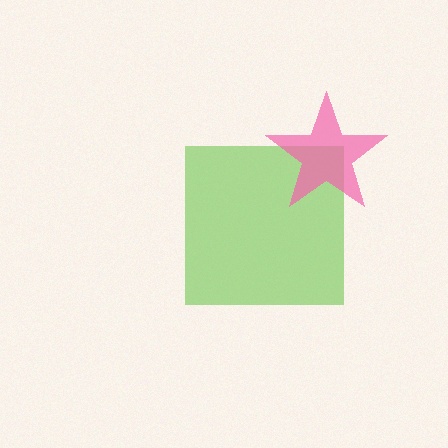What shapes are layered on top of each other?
The layered shapes are: a lime square, a pink star.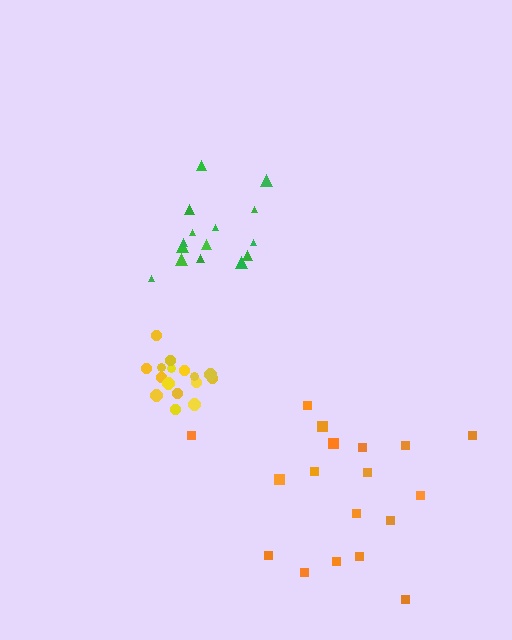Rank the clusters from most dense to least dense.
yellow, green, orange.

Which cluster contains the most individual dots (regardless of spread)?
Orange (18).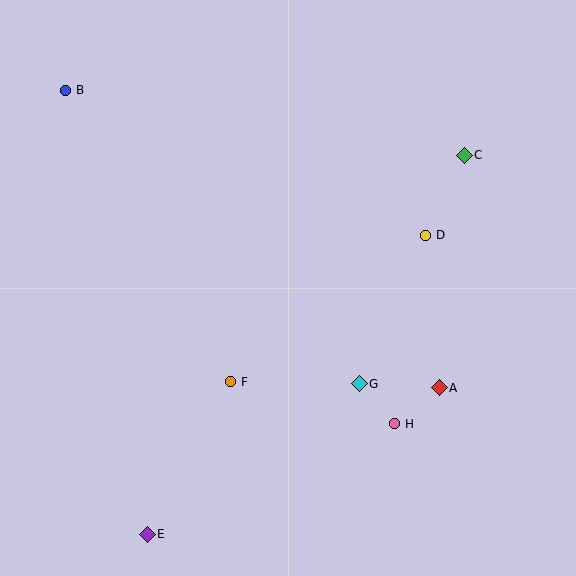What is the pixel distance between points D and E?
The distance between D and E is 409 pixels.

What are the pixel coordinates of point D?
Point D is at (426, 235).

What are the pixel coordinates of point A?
Point A is at (439, 388).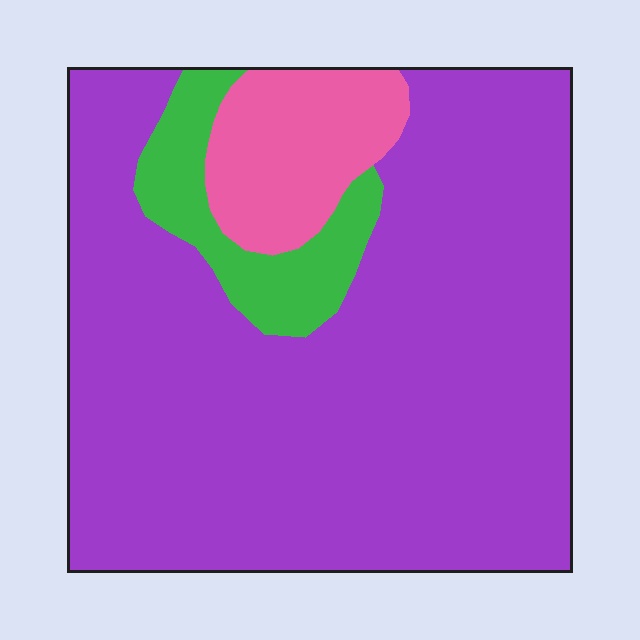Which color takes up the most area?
Purple, at roughly 80%.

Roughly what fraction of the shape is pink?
Pink takes up about one tenth (1/10) of the shape.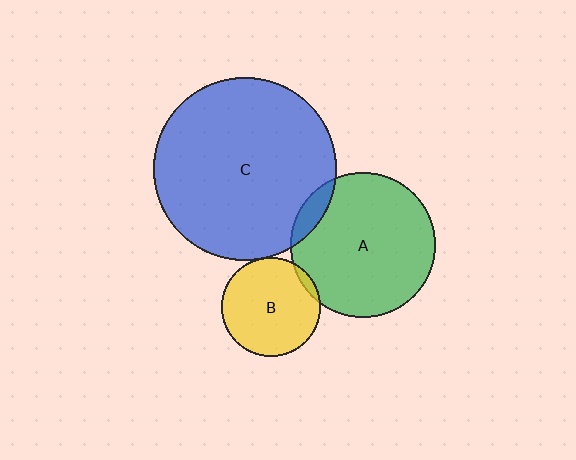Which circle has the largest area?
Circle C (blue).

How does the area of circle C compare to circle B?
Approximately 3.4 times.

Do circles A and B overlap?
Yes.